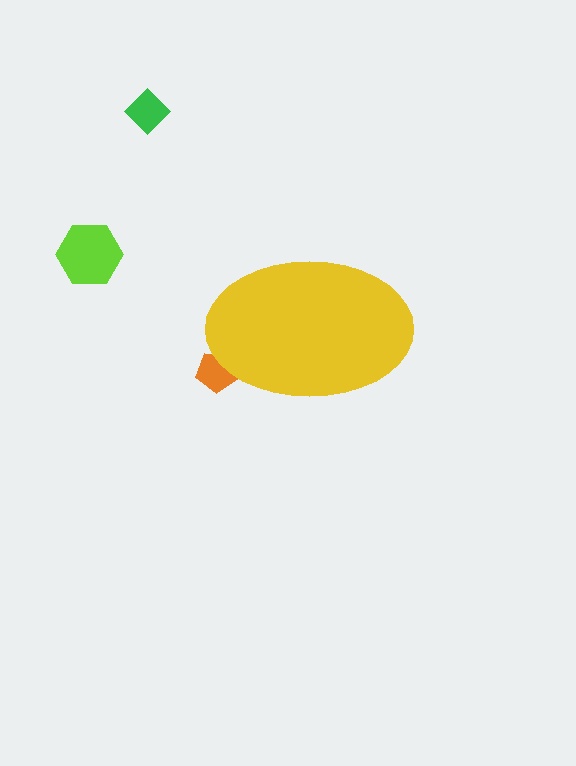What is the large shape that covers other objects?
A yellow ellipse.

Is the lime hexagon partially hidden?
No, the lime hexagon is fully visible.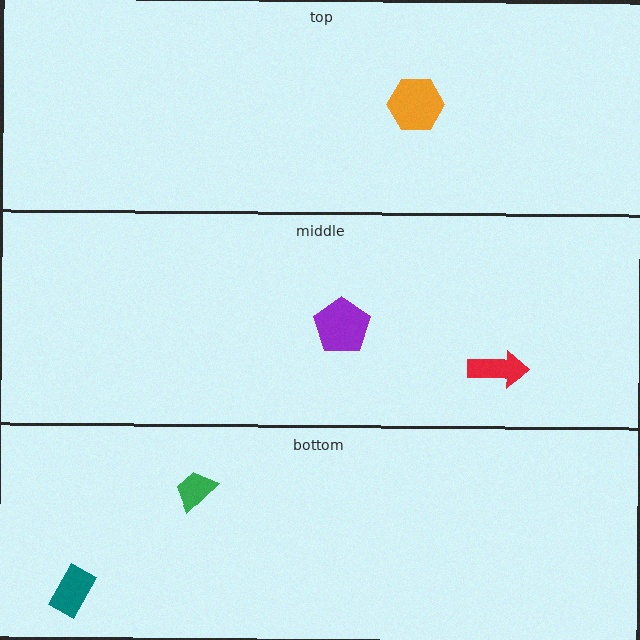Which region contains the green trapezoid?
The bottom region.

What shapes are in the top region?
The orange hexagon.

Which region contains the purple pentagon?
The middle region.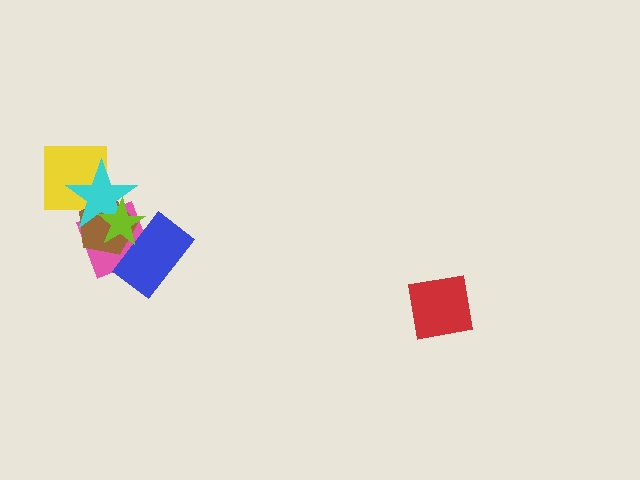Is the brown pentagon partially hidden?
Yes, it is partially covered by another shape.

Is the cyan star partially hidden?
Yes, it is partially covered by another shape.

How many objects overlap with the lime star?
4 objects overlap with the lime star.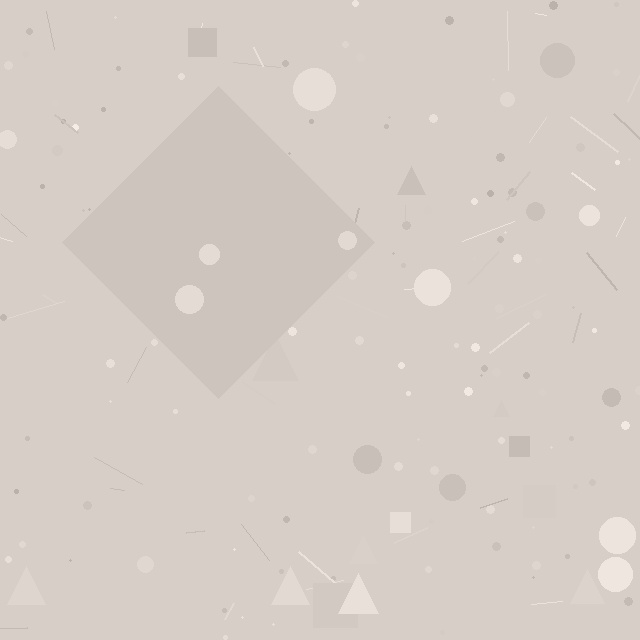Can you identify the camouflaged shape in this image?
The camouflaged shape is a diamond.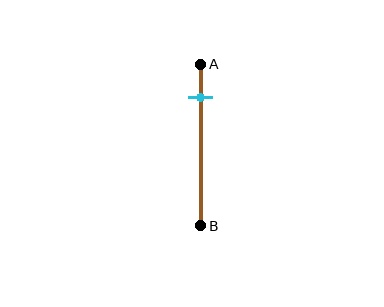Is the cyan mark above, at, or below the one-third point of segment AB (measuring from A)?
The cyan mark is above the one-third point of segment AB.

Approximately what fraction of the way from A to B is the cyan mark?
The cyan mark is approximately 20% of the way from A to B.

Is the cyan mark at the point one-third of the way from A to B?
No, the mark is at about 20% from A, not at the 33% one-third point.